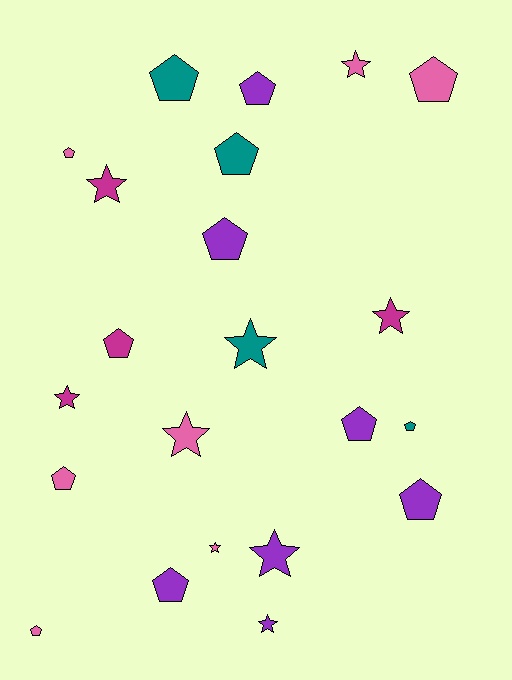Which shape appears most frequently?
Pentagon, with 13 objects.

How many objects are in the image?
There are 22 objects.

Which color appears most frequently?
Pink, with 7 objects.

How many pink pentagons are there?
There are 4 pink pentagons.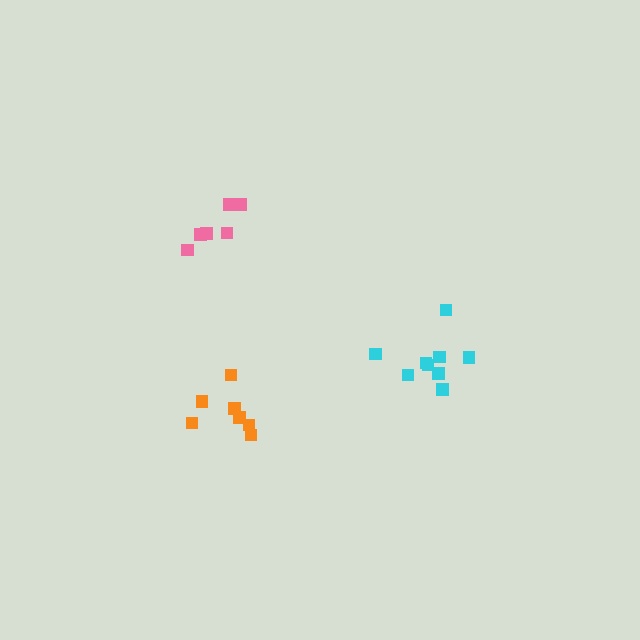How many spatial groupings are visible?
There are 3 spatial groupings.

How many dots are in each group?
Group 1: 9 dots, Group 2: 7 dots, Group 3: 6 dots (22 total).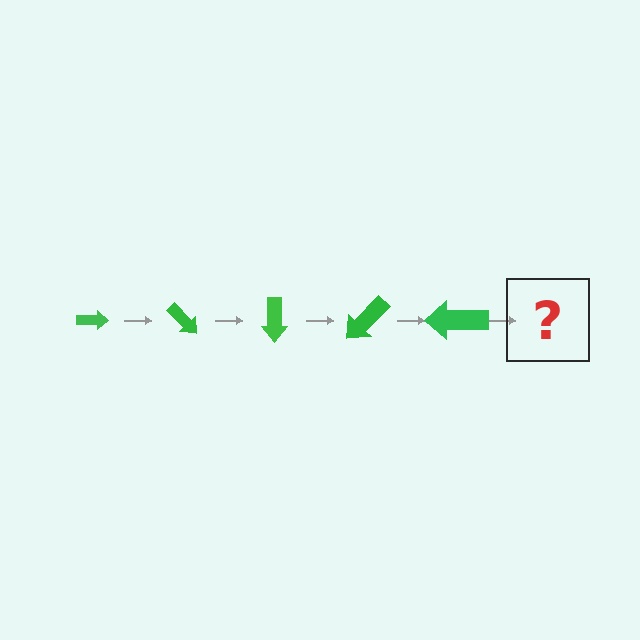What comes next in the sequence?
The next element should be an arrow, larger than the previous one and rotated 225 degrees from the start.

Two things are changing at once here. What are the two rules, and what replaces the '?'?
The two rules are that the arrow grows larger each step and it rotates 45 degrees each step. The '?' should be an arrow, larger than the previous one and rotated 225 degrees from the start.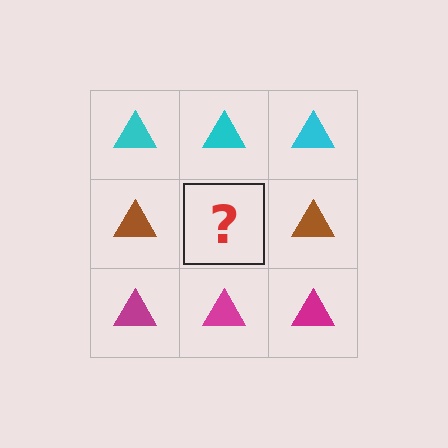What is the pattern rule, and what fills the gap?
The rule is that each row has a consistent color. The gap should be filled with a brown triangle.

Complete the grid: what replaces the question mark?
The question mark should be replaced with a brown triangle.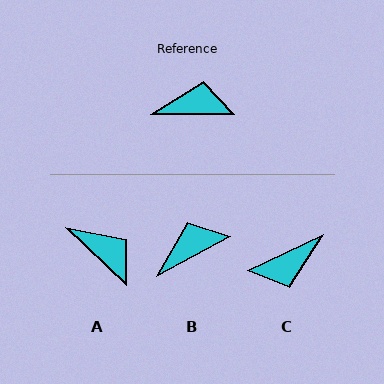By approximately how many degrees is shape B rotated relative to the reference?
Approximately 28 degrees counter-clockwise.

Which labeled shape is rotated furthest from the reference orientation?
C, about 155 degrees away.